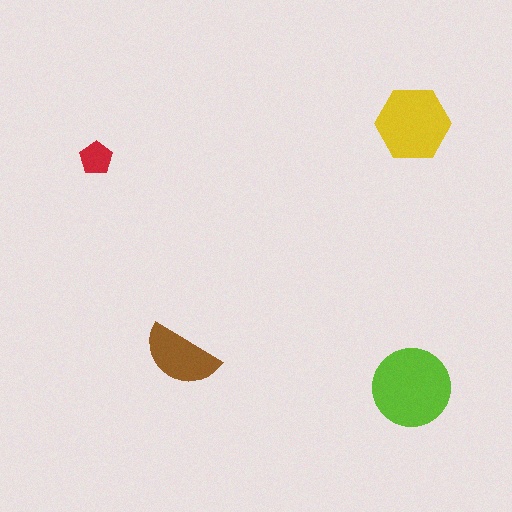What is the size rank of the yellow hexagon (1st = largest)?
2nd.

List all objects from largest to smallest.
The lime circle, the yellow hexagon, the brown semicircle, the red pentagon.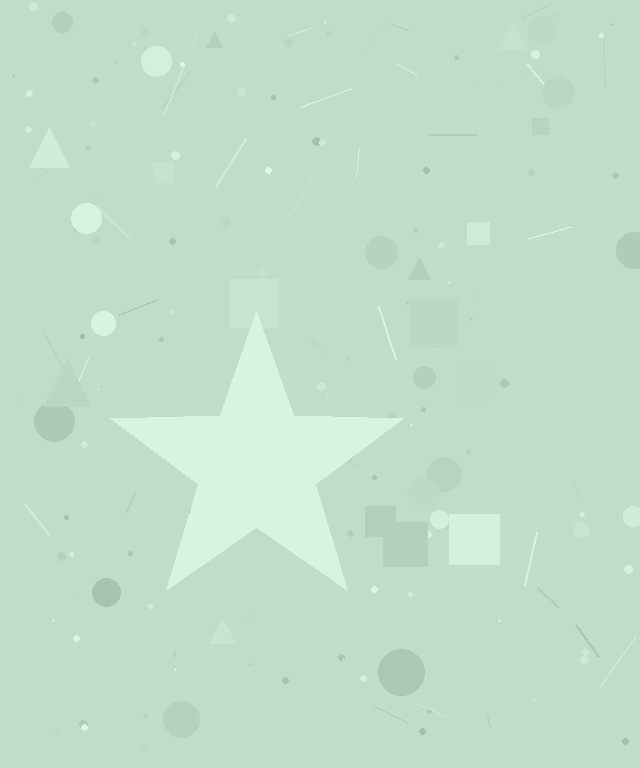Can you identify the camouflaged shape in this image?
The camouflaged shape is a star.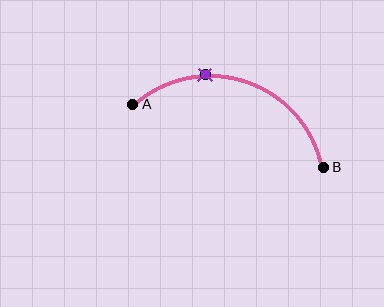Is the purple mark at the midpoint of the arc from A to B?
No. The purple mark lies on the arc but is closer to endpoint A. The arc midpoint would be at the point on the curve equidistant along the arc from both A and B.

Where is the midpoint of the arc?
The arc midpoint is the point on the curve farthest from the straight line joining A and B. It sits above that line.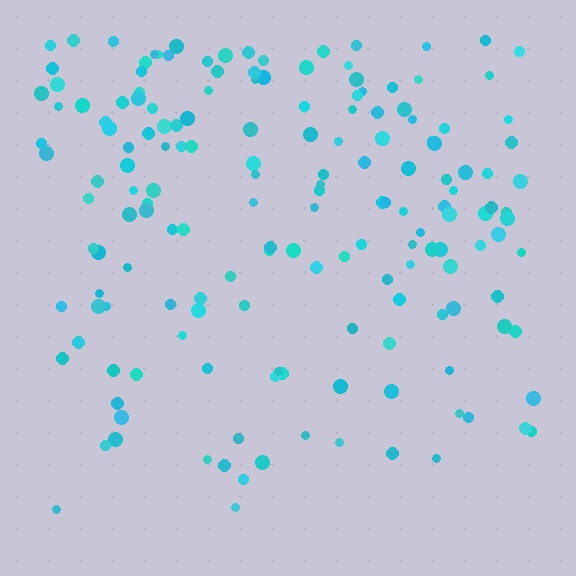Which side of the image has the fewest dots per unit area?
The bottom.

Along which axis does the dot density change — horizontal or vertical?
Vertical.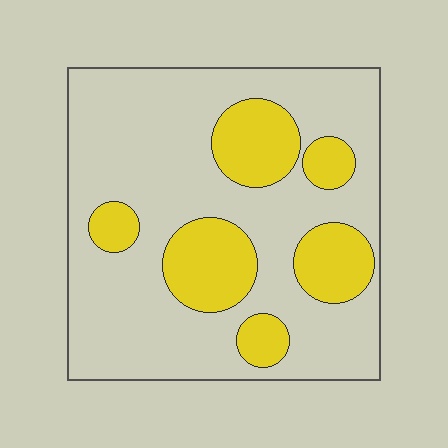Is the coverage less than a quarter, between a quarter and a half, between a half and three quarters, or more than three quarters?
Between a quarter and a half.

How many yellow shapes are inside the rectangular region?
6.